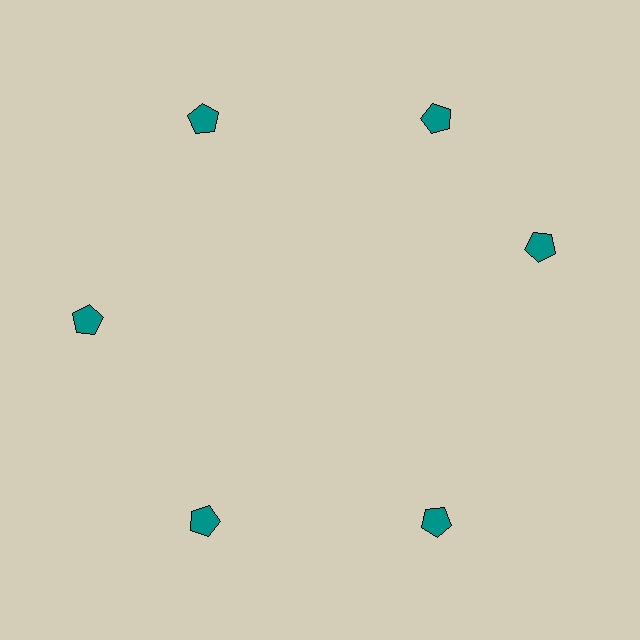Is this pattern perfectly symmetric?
No. The 6 teal pentagons are arranged in a ring, but one element near the 3 o'clock position is rotated out of alignment along the ring, breaking the 6-fold rotational symmetry.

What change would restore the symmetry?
The symmetry would be restored by rotating it back into even spacing with its neighbors so that all 6 pentagons sit at equal angles and equal distance from the center.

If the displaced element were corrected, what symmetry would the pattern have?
It would have 6-fold rotational symmetry — the pattern would map onto itself every 60 degrees.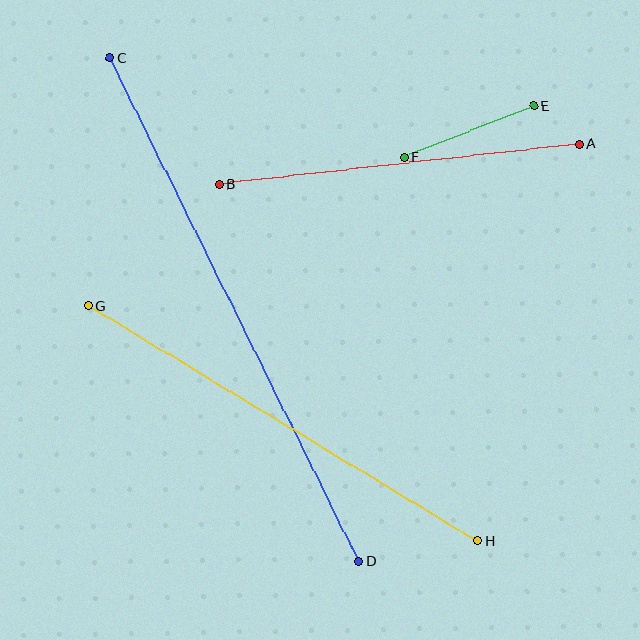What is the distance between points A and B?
The distance is approximately 362 pixels.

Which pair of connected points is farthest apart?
Points C and D are farthest apart.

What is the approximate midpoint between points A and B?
The midpoint is at approximately (399, 164) pixels.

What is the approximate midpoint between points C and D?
The midpoint is at approximately (234, 310) pixels.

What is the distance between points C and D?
The distance is approximately 562 pixels.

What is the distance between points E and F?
The distance is approximately 138 pixels.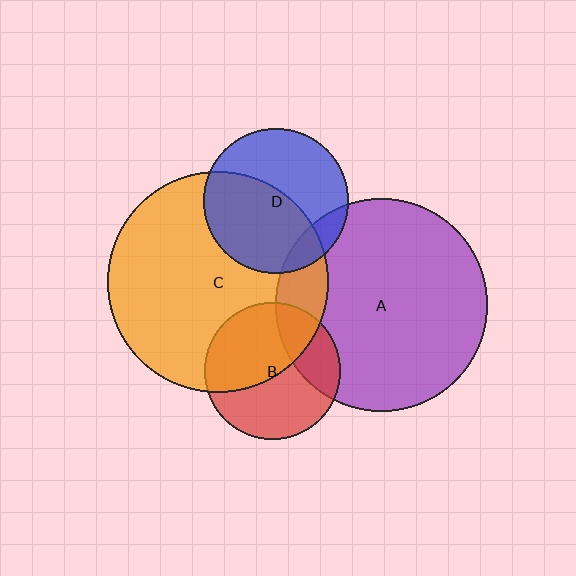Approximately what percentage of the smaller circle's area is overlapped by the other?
Approximately 10%.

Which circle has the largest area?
Circle C (orange).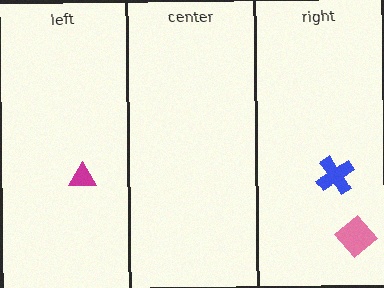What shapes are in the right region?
The pink diamond, the blue cross.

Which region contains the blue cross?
The right region.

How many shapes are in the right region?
2.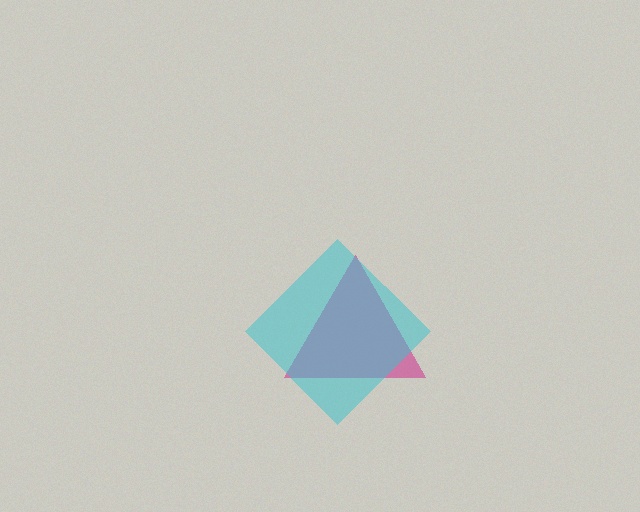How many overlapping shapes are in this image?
There are 2 overlapping shapes in the image.